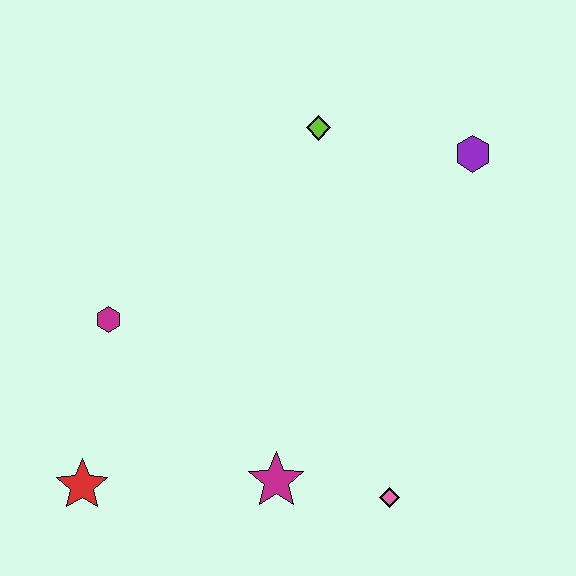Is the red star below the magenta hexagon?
Yes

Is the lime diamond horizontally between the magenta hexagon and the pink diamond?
Yes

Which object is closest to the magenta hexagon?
The red star is closest to the magenta hexagon.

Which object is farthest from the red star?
The purple hexagon is farthest from the red star.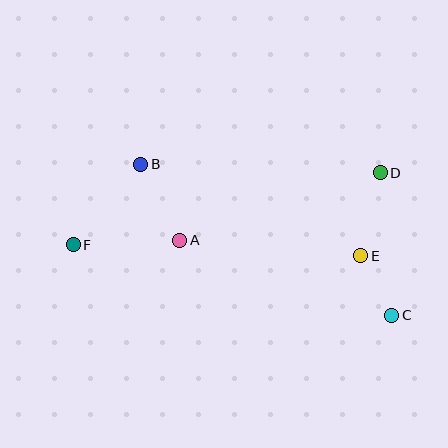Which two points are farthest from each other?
Points C and F are farthest from each other.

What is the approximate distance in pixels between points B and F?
The distance between B and F is approximately 105 pixels.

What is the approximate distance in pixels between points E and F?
The distance between E and F is approximately 288 pixels.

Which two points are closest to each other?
Points C and E are closest to each other.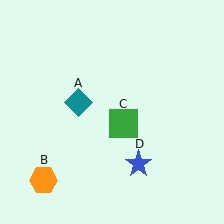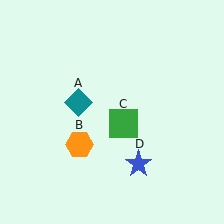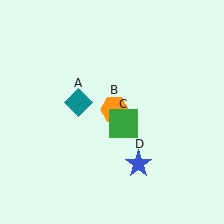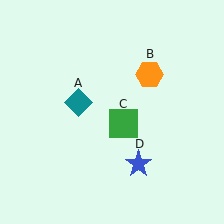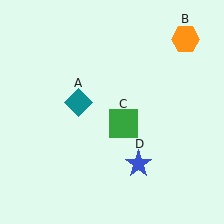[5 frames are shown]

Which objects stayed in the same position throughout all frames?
Teal diamond (object A) and green square (object C) and blue star (object D) remained stationary.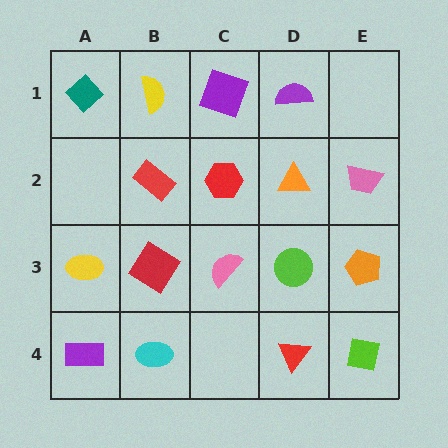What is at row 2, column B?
A red rectangle.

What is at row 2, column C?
A red hexagon.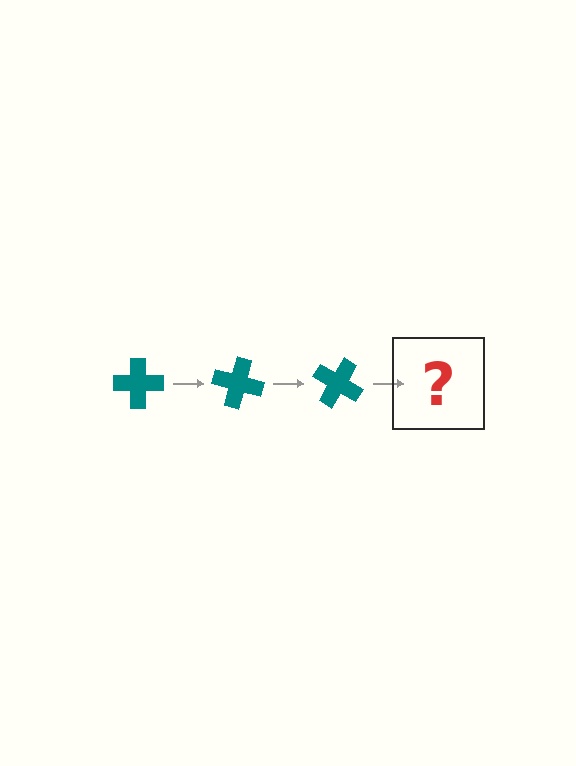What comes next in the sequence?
The next element should be a teal cross rotated 45 degrees.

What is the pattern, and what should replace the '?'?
The pattern is that the cross rotates 15 degrees each step. The '?' should be a teal cross rotated 45 degrees.